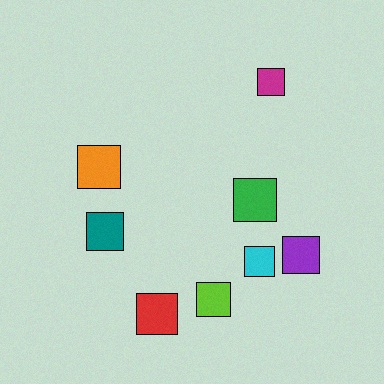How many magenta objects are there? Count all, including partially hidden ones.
There is 1 magenta object.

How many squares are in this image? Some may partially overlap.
There are 8 squares.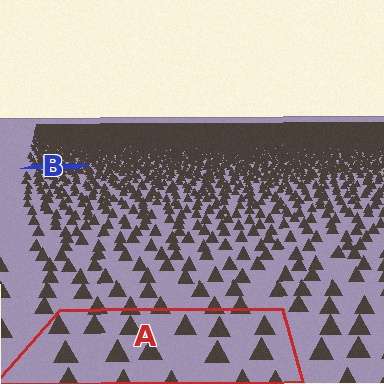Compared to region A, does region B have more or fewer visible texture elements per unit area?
Region B has more texture elements per unit area — they are packed more densely because it is farther away.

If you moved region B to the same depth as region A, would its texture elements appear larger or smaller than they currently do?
They would appear larger. At a closer depth, the same texture elements are projected at a bigger on-screen size.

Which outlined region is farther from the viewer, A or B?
Region B is farther from the viewer — the texture elements inside it appear smaller and more densely packed.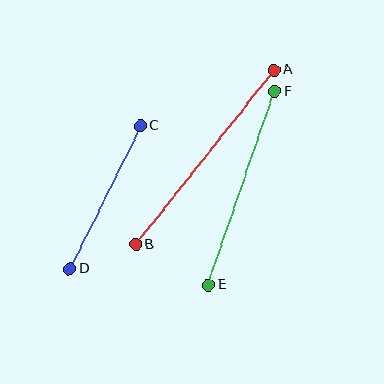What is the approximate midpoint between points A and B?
The midpoint is at approximately (205, 157) pixels.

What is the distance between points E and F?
The distance is approximately 205 pixels.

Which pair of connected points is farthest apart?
Points A and B are farthest apart.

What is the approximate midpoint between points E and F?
The midpoint is at approximately (242, 188) pixels.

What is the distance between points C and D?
The distance is approximately 160 pixels.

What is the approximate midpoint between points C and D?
The midpoint is at approximately (105, 197) pixels.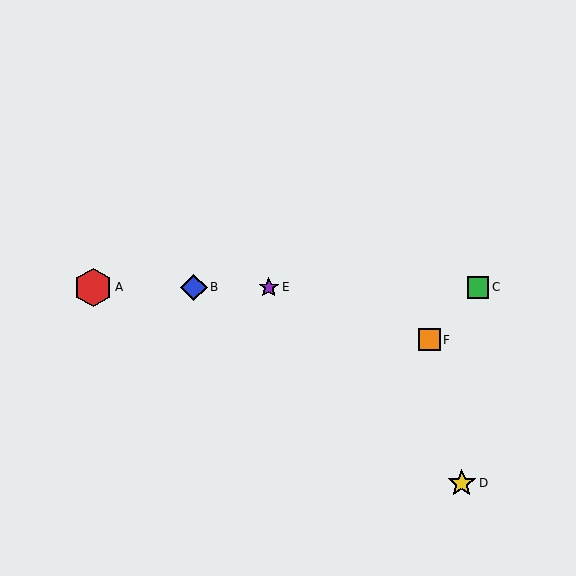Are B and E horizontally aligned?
Yes, both are at y≈287.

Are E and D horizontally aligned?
No, E is at y≈287 and D is at y≈483.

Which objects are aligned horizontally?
Objects A, B, C, E are aligned horizontally.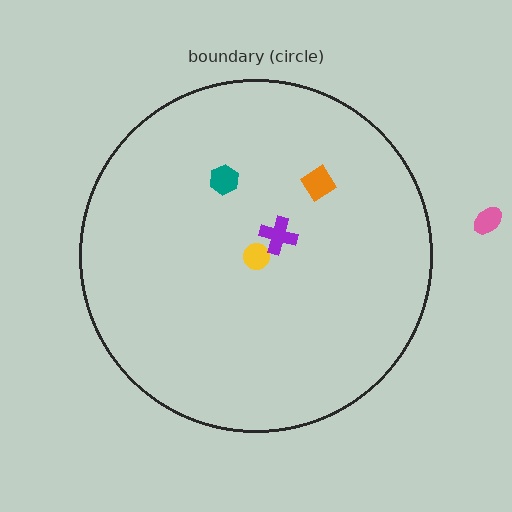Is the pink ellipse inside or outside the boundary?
Outside.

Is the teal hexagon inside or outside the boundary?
Inside.